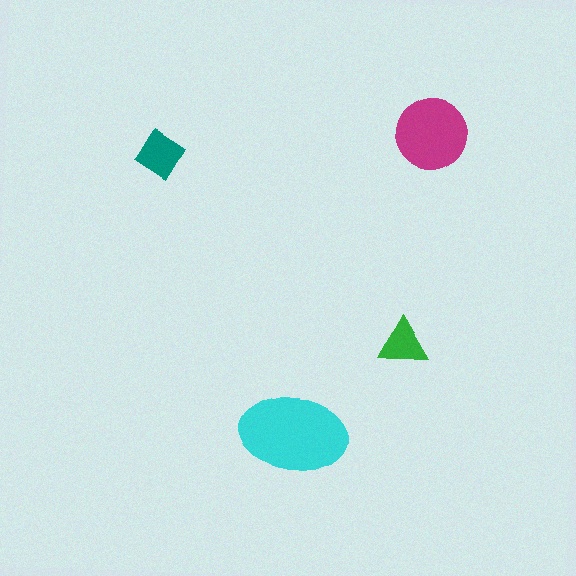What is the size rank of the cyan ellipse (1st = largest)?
1st.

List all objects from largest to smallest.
The cyan ellipse, the magenta circle, the teal diamond, the green triangle.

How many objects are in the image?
There are 4 objects in the image.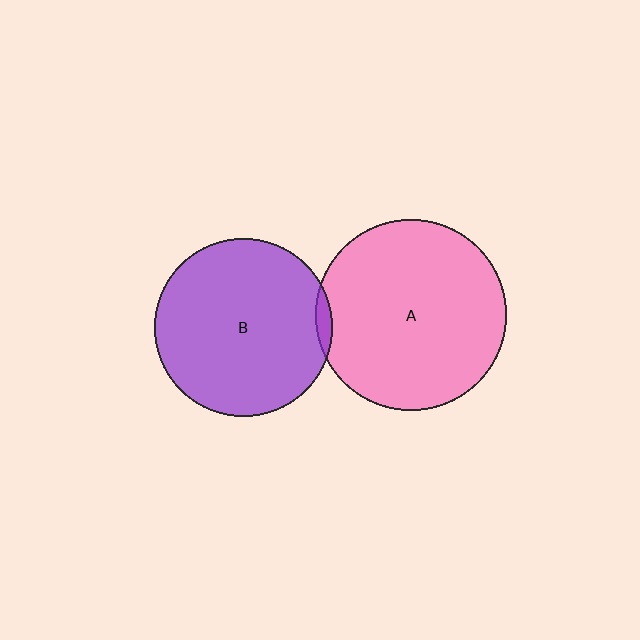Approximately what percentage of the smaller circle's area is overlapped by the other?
Approximately 5%.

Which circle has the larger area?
Circle A (pink).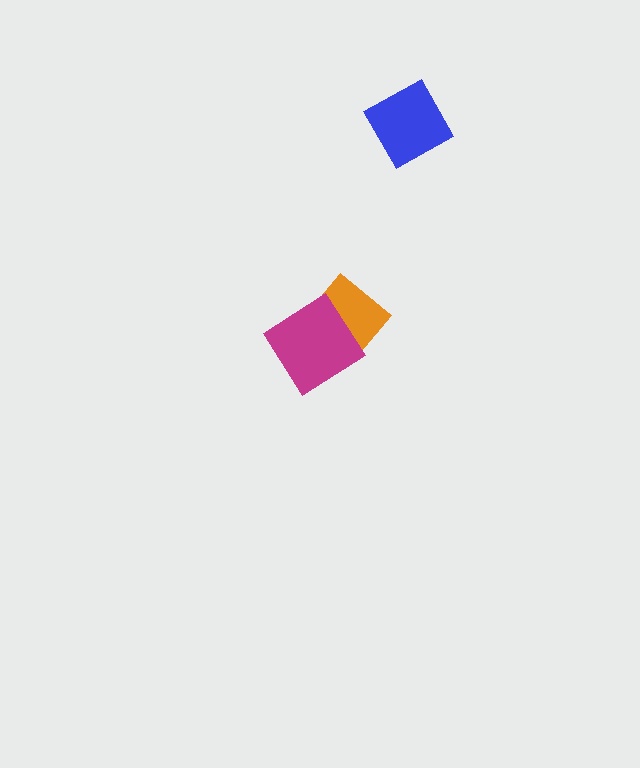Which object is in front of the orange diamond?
The magenta diamond is in front of the orange diamond.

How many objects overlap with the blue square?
0 objects overlap with the blue square.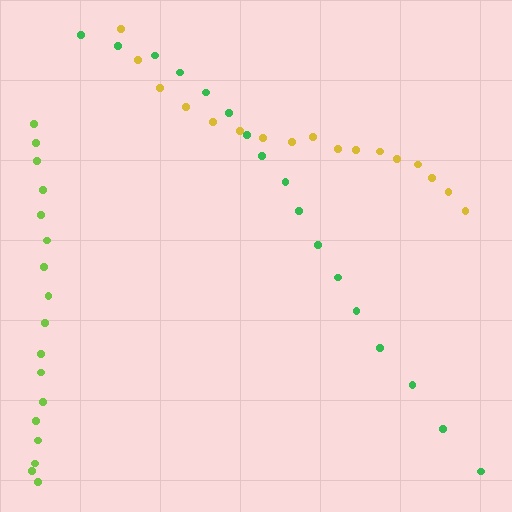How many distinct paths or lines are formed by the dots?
There are 3 distinct paths.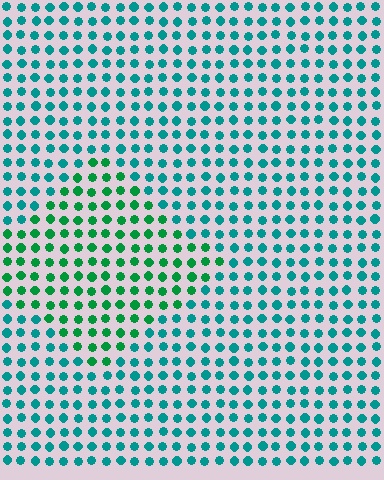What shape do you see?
I see a diamond.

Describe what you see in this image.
The image is filled with small teal elements in a uniform arrangement. A diamond-shaped region is visible where the elements are tinted to a slightly different hue, forming a subtle color boundary.